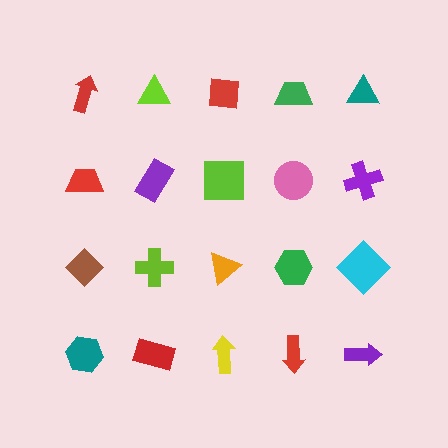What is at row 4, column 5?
A purple arrow.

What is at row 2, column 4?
A pink circle.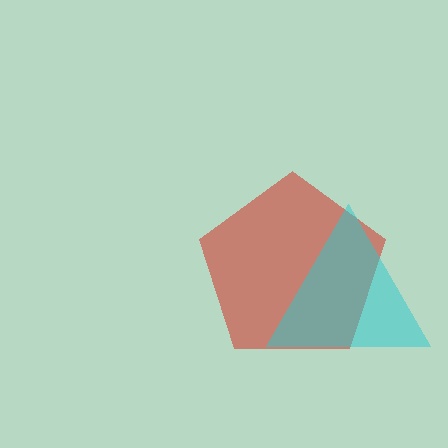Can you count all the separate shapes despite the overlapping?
Yes, there are 2 separate shapes.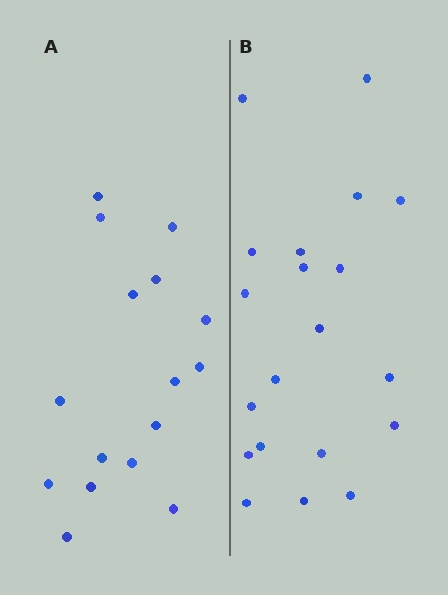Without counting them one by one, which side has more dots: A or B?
Region B (the right region) has more dots.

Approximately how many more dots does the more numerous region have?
Region B has about 4 more dots than region A.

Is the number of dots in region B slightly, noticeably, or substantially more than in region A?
Region B has noticeably more, but not dramatically so. The ratio is roughly 1.2 to 1.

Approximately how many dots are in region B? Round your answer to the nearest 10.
About 20 dots.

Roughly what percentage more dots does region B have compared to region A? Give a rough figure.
About 25% more.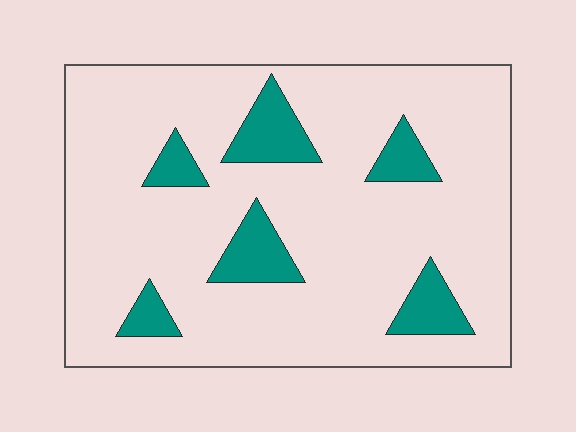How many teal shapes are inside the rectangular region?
6.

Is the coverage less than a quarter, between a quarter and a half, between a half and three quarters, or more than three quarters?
Less than a quarter.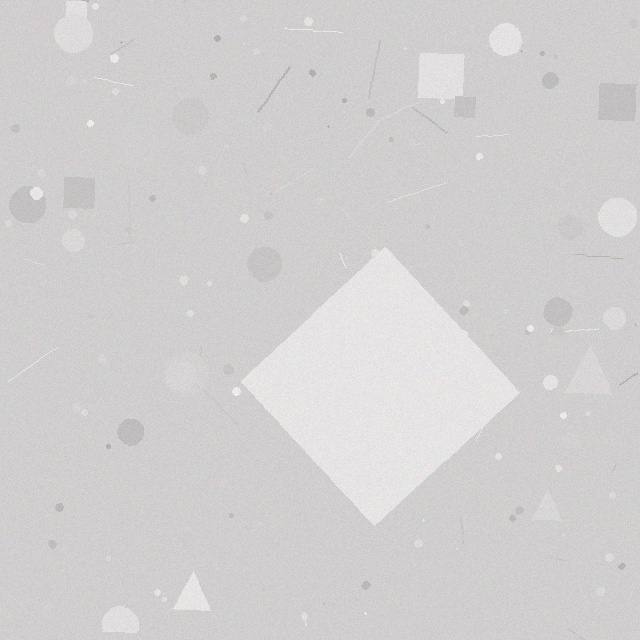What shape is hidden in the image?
A diamond is hidden in the image.